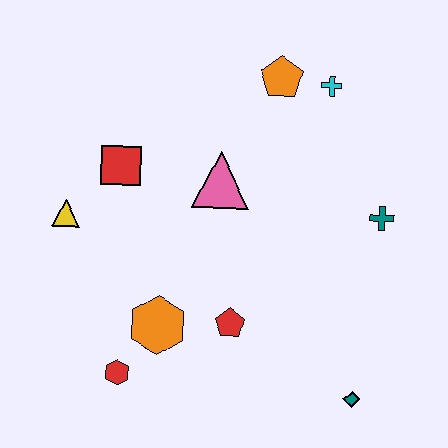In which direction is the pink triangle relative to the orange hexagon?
The pink triangle is above the orange hexagon.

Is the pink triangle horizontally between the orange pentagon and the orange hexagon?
Yes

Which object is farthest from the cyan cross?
The red hexagon is farthest from the cyan cross.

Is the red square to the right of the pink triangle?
No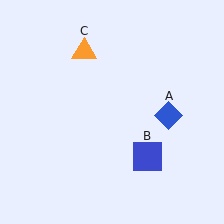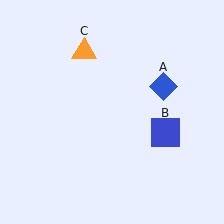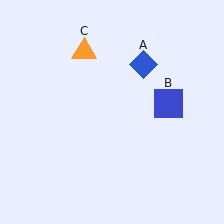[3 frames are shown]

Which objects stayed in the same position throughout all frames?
Orange triangle (object C) remained stationary.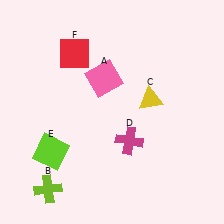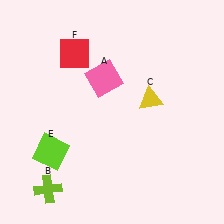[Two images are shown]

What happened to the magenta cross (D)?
The magenta cross (D) was removed in Image 2. It was in the bottom-right area of Image 1.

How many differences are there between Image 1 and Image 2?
There is 1 difference between the two images.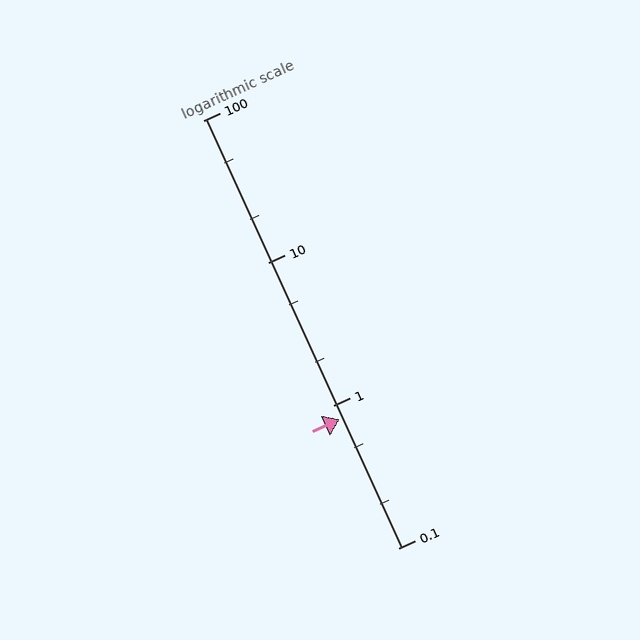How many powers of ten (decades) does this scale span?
The scale spans 3 decades, from 0.1 to 100.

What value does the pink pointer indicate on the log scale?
The pointer indicates approximately 0.8.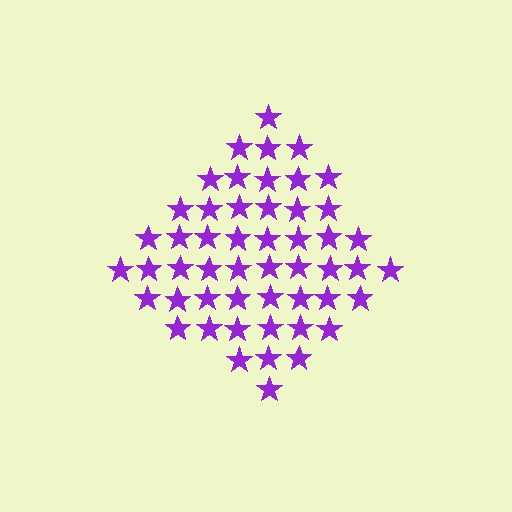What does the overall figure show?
The overall figure shows a diamond.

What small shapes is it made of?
It is made of small stars.